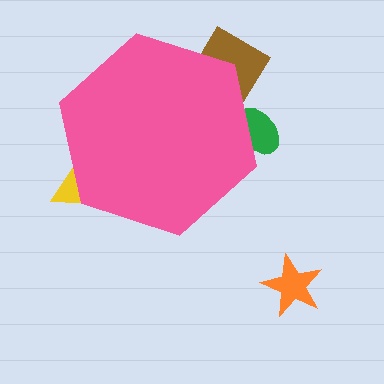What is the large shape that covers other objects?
A pink hexagon.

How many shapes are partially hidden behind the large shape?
3 shapes are partially hidden.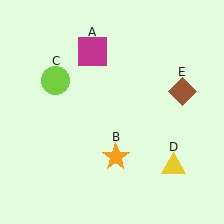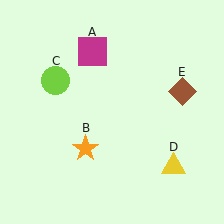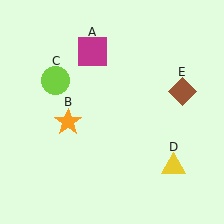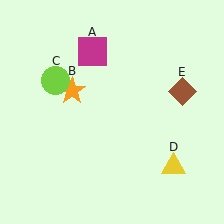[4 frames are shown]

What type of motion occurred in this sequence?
The orange star (object B) rotated clockwise around the center of the scene.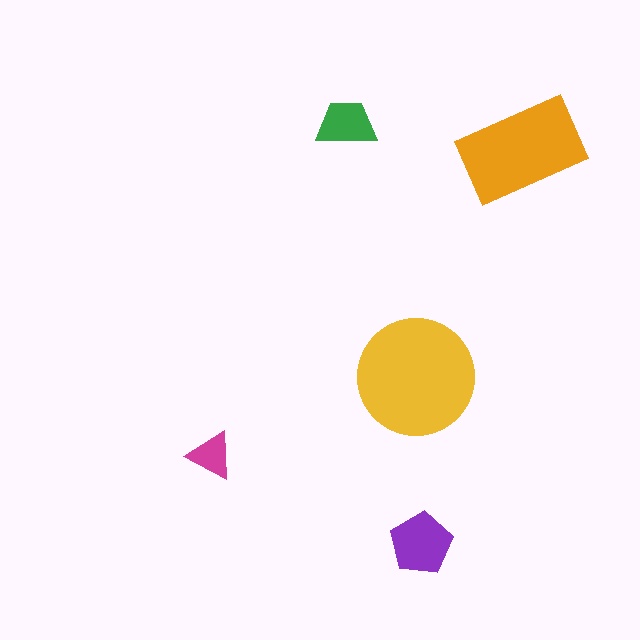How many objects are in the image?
There are 5 objects in the image.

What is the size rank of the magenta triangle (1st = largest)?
5th.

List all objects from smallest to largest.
The magenta triangle, the green trapezoid, the purple pentagon, the orange rectangle, the yellow circle.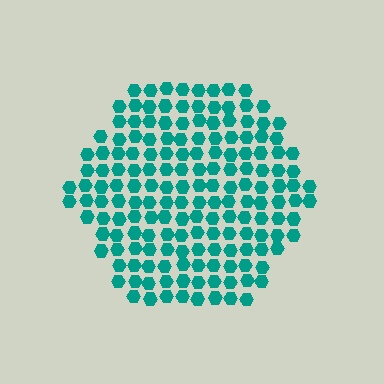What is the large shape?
The large shape is a hexagon.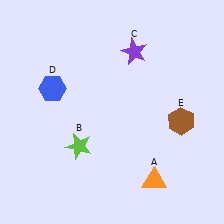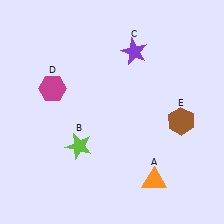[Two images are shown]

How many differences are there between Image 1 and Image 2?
There is 1 difference between the two images.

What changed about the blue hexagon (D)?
In Image 1, D is blue. In Image 2, it changed to magenta.